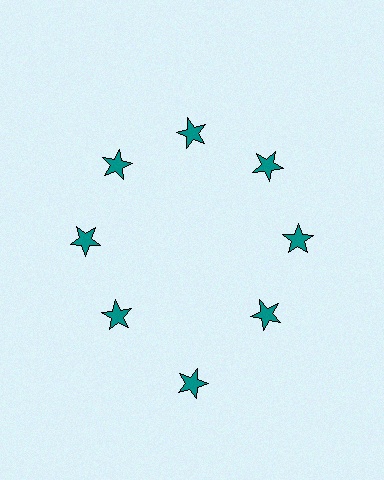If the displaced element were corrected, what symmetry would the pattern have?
It would have 8-fold rotational symmetry — the pattern would map onto itself every 45 degrees.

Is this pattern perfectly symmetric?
No. The 8 teal stars are arranged in a ring, but one element near the 6 o'clock position is pushed outward from the center, breaking the 8-fold rotational symmetry.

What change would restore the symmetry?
The symmetry would be restored by moving it inward, back onto the ring so that all 8 stars sit at equal angles and equal distance from the center.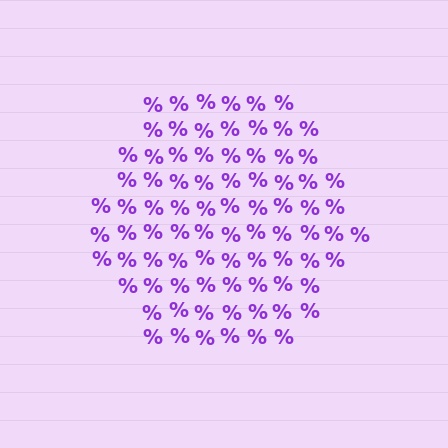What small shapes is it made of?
It is made of small percent signs.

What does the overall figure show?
The overall figure shows a hexagon.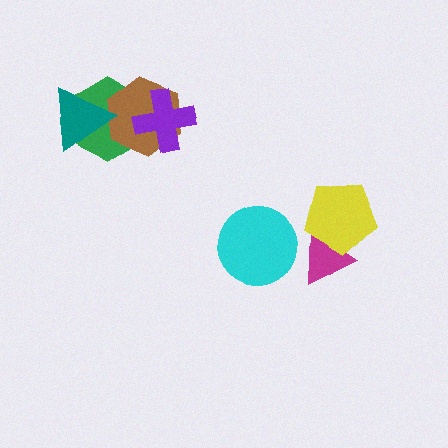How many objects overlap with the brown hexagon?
3 objects overlap with the brown hexagon.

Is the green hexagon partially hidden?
Yes, it is partially covered by another shape.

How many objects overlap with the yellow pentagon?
1 object overlaps with the yellow pentagon.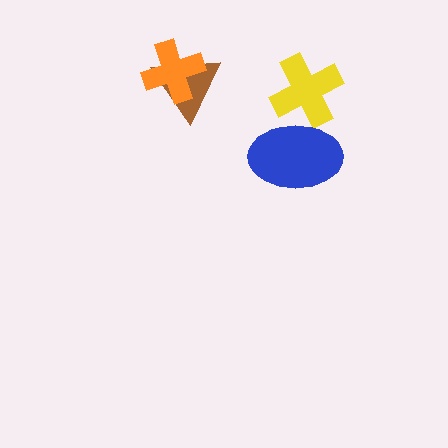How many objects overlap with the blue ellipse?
1 object overlaps with the blue ellipse.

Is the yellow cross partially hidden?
Yes, it is partially covered by another shape.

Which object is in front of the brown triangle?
The orange cross is in front of the brown triangle.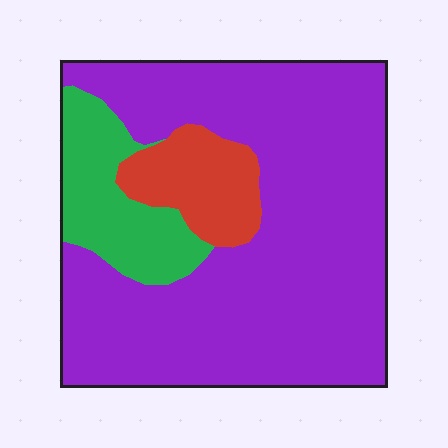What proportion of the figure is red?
Red takes up less than a sixth of the figure.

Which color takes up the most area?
Purple, at roughly 75%.